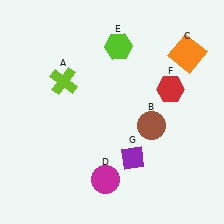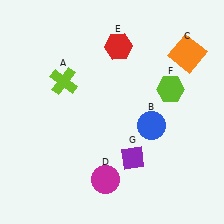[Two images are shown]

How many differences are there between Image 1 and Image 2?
There are 3 differences between the two images.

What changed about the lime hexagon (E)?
In Image 1, E is lime. In Image 2, it changed to red.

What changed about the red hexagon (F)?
In Image 1, F is red. In Image 2, it changed to lime.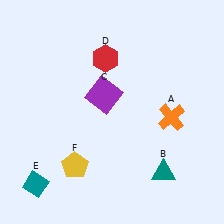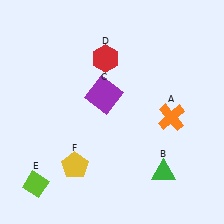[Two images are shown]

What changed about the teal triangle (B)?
In Image 1, B is teal. In Image 2, it changed to green.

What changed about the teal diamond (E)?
In Image 1, E is teal. In Image 2, it changed to lime.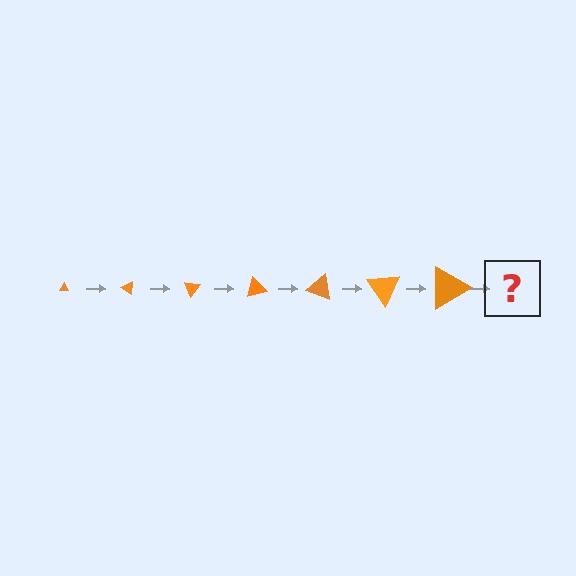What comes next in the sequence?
The next element should be a triangle, larger than the previous one and rotated 245 degrees from the start.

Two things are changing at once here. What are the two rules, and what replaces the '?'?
The two rules are that the triangle grows larger each step and it rotates 35 degrees each step. The '?' should be a triangle, larger than the previous one and rotated 245 degrees from the start.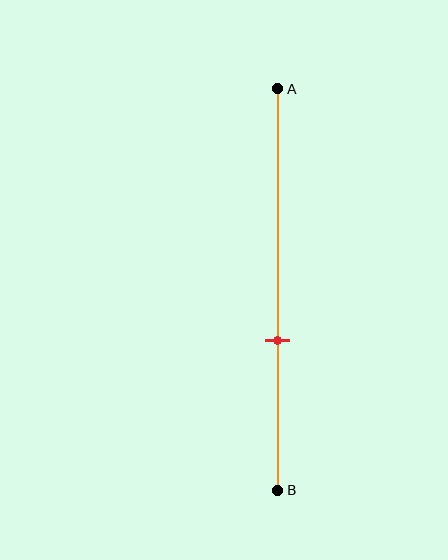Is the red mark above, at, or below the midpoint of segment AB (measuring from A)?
The red mark is below the midpoint of segment AB.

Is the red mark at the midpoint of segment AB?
No, the mark is at about 65% from A, not at the 50% midpoint.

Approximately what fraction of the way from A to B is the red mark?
The red mark is approximately 65% of the way from A to B.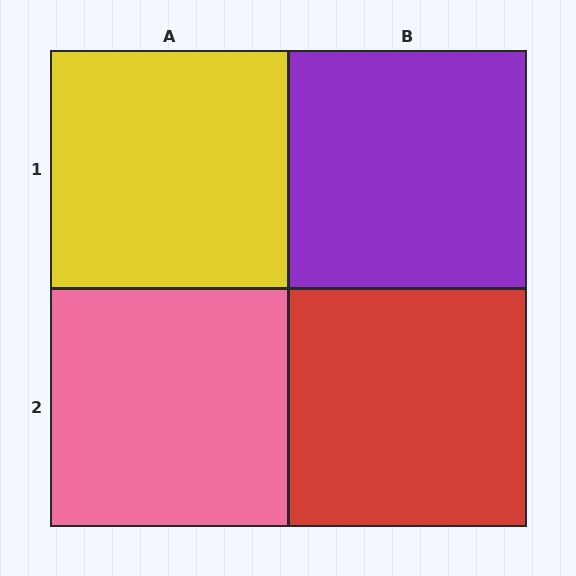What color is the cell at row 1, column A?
Yellow.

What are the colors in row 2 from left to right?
Pink, red.